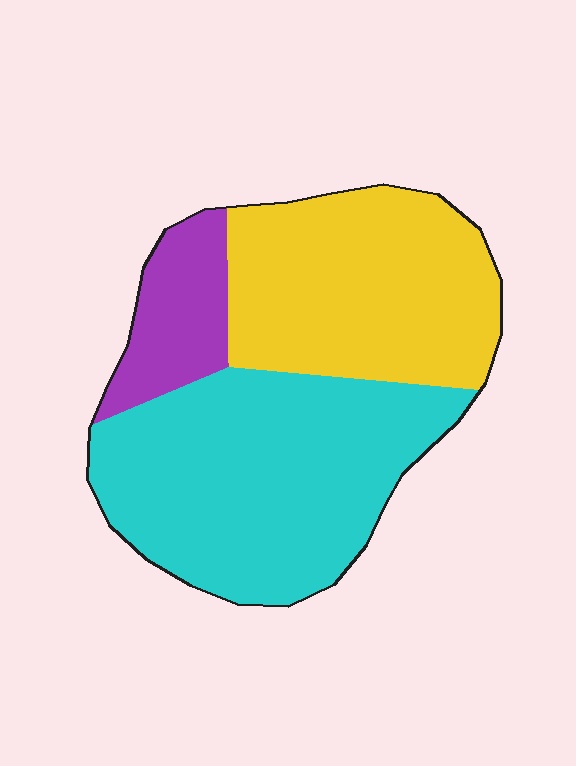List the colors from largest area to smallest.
From largest to smallest: cyan, yellow, purple.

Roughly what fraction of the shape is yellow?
Yellow covers around 40% of the shape.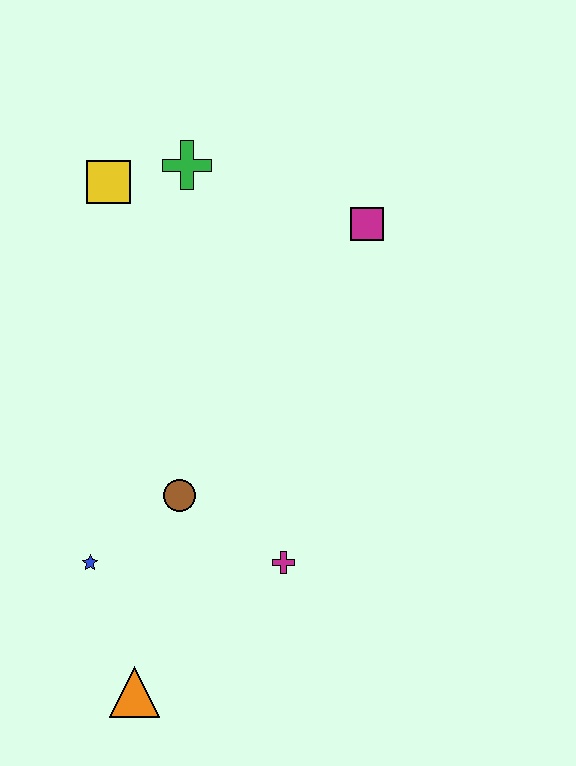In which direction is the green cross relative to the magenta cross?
The green cross is above the magenta cross.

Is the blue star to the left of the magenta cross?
Yes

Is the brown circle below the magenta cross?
No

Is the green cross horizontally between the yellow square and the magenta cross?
Yes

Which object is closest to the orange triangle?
The blue star is closest to the orange triangle.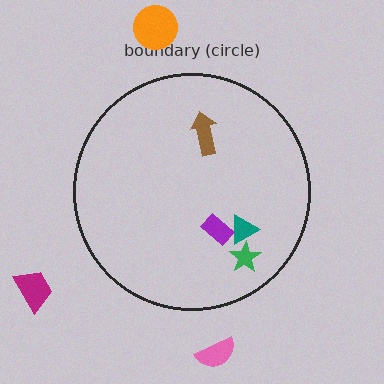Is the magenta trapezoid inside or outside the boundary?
Outside.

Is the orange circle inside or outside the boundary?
Outside.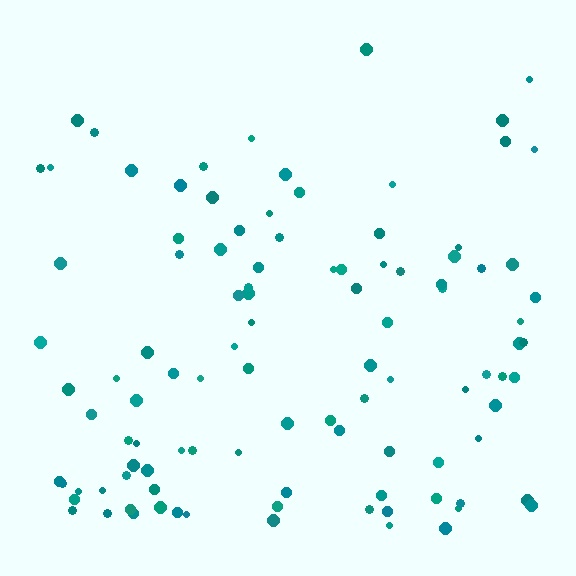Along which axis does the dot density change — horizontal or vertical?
Vertical.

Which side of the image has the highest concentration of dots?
The bottom.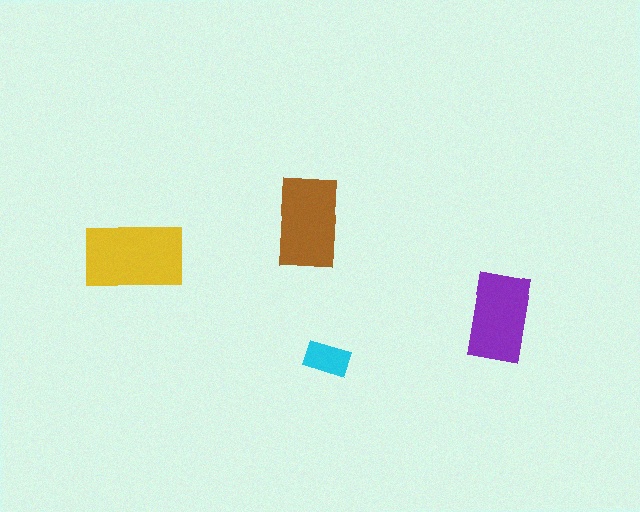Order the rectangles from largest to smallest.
the yellow one, the brown one, the purple one, the cyan one.